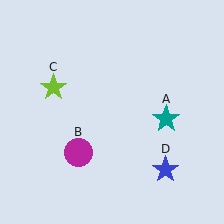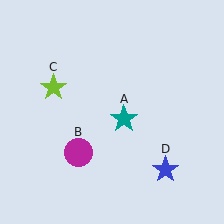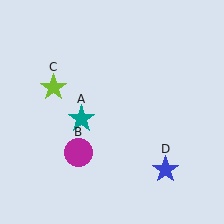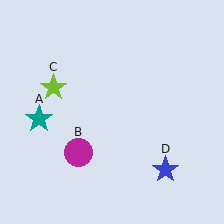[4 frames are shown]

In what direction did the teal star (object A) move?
The teal star (object A) moved left.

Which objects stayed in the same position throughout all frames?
Magenta circle (object B) and lime star (object C) and blue star (object D) remained stationary.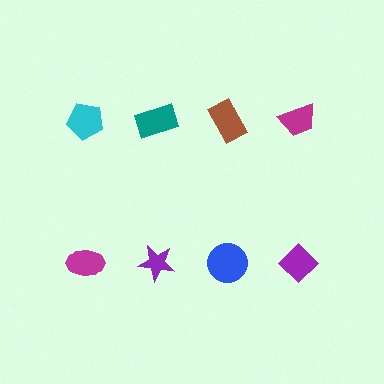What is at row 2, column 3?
A blue circle.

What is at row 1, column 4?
A magenta trapezoid.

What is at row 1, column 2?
A teal rectangle.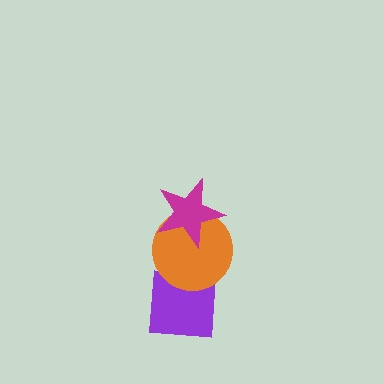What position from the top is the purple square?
The purple square is 3rd from the top.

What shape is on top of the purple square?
The orange circle is on top of the purple square.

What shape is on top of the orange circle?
The magenta star is on top of the orange circle.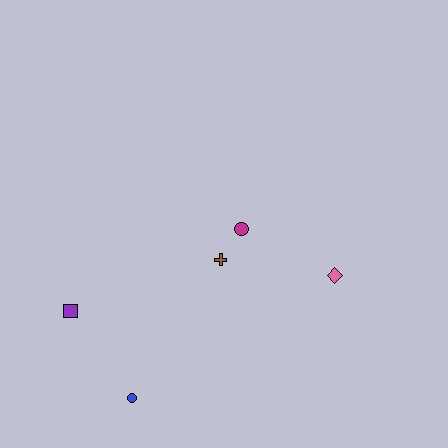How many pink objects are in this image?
There is 1 pink object.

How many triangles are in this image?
There are no triangles.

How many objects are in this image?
There are 5 objects.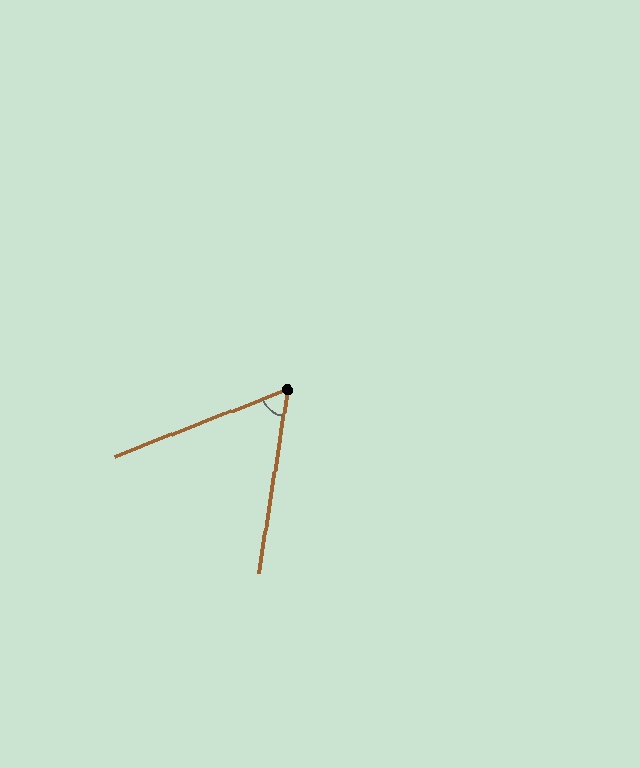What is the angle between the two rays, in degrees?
Approximately 60 degrees.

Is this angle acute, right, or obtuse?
It is acute.